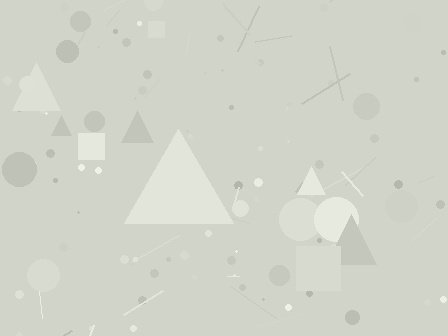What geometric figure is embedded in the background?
A triangle is embedded in the background.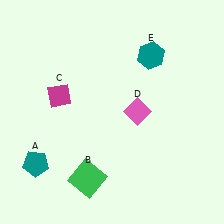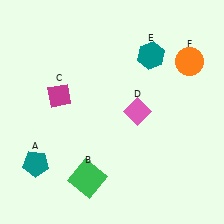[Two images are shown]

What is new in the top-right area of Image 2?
An orange circle (F) was added in the top-right area of Image 2.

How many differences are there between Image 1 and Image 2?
There is 1 difference between the two images.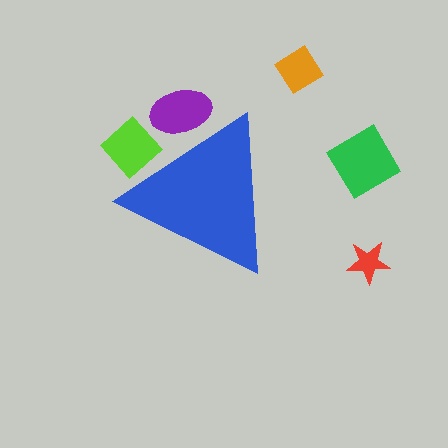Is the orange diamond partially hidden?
No, the orange diamond is fully visible.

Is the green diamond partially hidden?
No, the green diamond is fully visible.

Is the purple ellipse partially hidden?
Yes, the purple ellipse is partially hidden behind the blue triangle.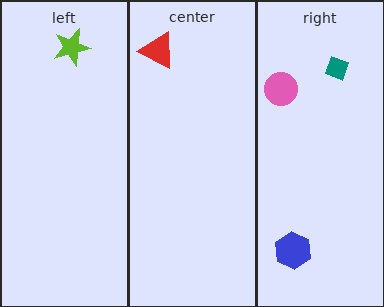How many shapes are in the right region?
3.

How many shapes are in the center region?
1.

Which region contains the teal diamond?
The right region.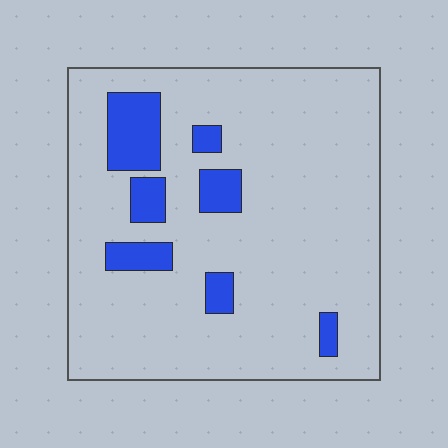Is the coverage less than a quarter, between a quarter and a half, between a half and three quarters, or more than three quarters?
Less than a quarter.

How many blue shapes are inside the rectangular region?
7.